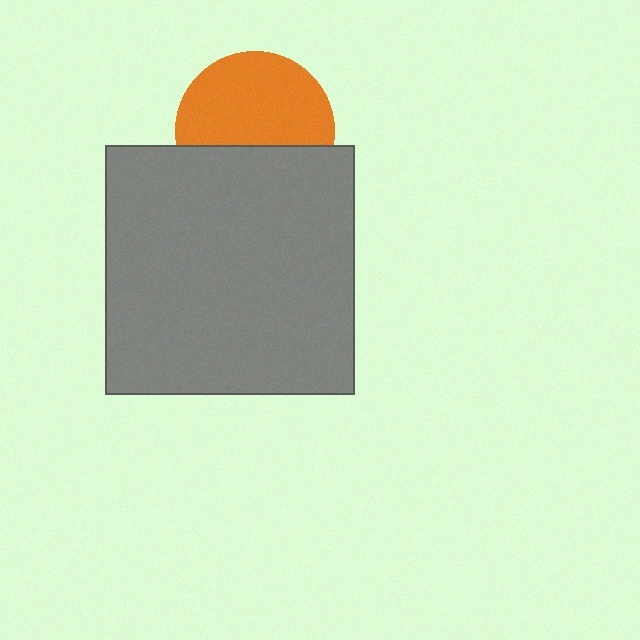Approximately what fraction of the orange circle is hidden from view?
Roughly 39% of the orange circle is hidden behind the gray square.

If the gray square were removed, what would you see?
You would see the complete orange circle.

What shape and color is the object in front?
The object in front is a gray square.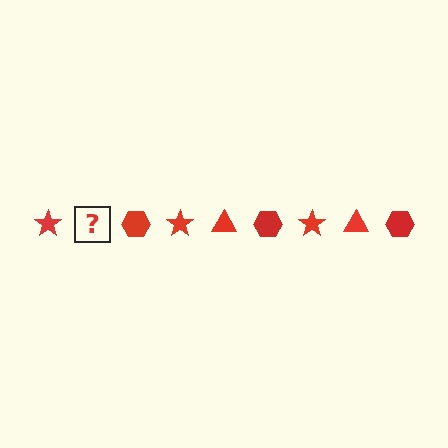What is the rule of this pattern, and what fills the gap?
The rule is that the pattern cycles through star, triangle, hexagon shapes in red. The gap should be filled with a red triangle.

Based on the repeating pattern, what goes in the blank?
The blank should be a red triangle.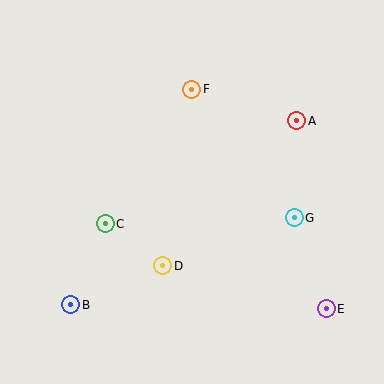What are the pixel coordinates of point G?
Point G is at (294, 218).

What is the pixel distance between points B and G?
The distance between B and G is 240 pixels.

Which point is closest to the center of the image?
Point D at (163, 266) is closest to the center.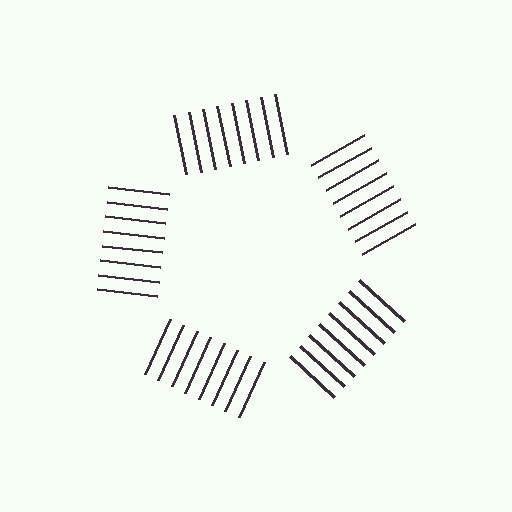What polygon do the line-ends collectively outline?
An illusory pentagon — the line segments terminate on its edges but no continuous stroke is drawn.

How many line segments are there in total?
40 — 8 along each of the 5 edges.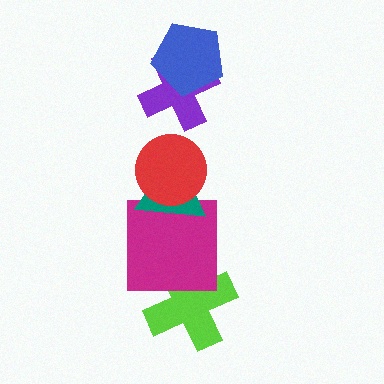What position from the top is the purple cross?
The purple cross is 2nd from the top.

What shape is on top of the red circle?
The purple cross is on top of the red circle.